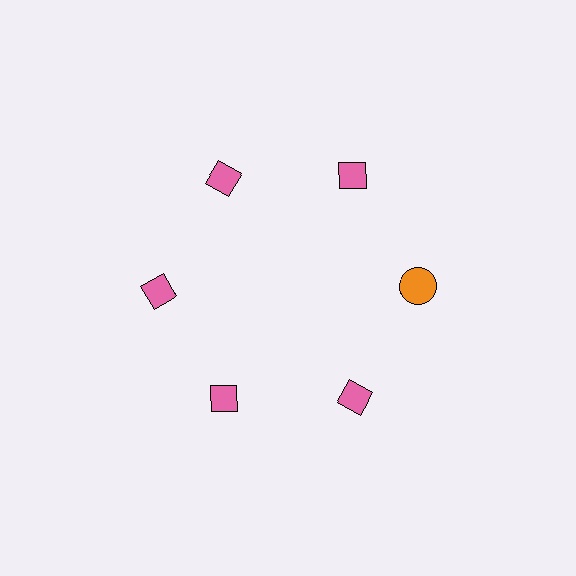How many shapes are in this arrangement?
There are 6 shapes arranged in a ring pattern.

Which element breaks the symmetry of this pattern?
The orange circle at roughly the 3 o'clock position breaks the symmetry. All other shapes are pink diamonds.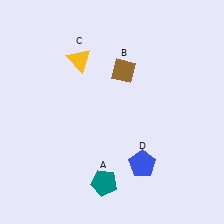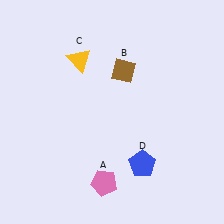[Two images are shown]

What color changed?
The pentagon (A) changed from teal in Image 1 to pink in Image 2.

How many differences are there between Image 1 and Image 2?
There is 1 difference between the two images.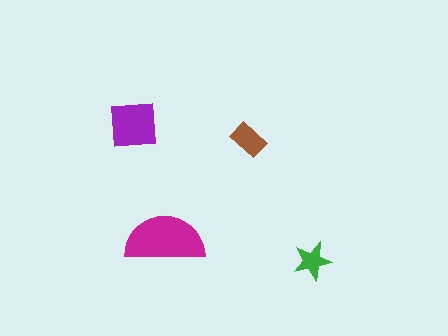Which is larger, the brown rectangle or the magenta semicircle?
The magenta semicircle.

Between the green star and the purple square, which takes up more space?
The purple square.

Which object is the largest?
The magenta semicircle.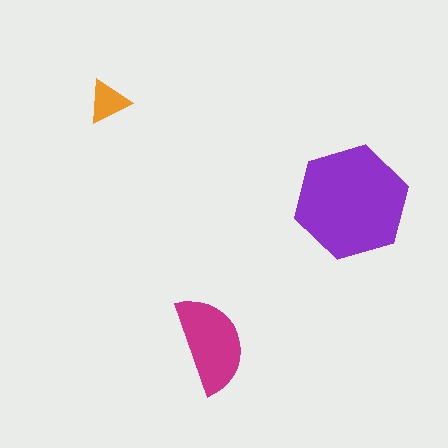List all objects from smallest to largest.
The orange triangle, the magenta semicircle, the purple hexagon.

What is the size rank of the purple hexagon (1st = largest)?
1st.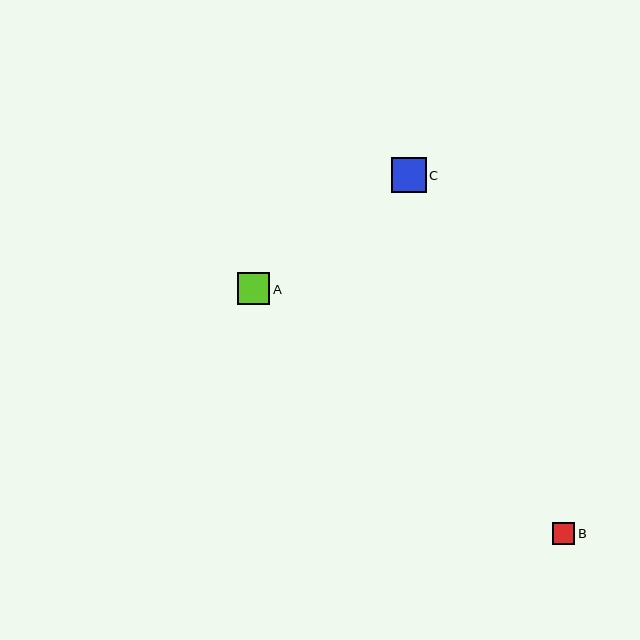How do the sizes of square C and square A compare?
Square C and square A are approximately the same size.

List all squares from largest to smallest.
From largest to smallest: C, A, B.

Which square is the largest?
Square C is the largest with a size of approximately 35 pixels.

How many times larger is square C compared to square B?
Square C is approximately 1.6 times the size of square B.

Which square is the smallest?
Square B is the smallest with a size of approximately 22 pixels.